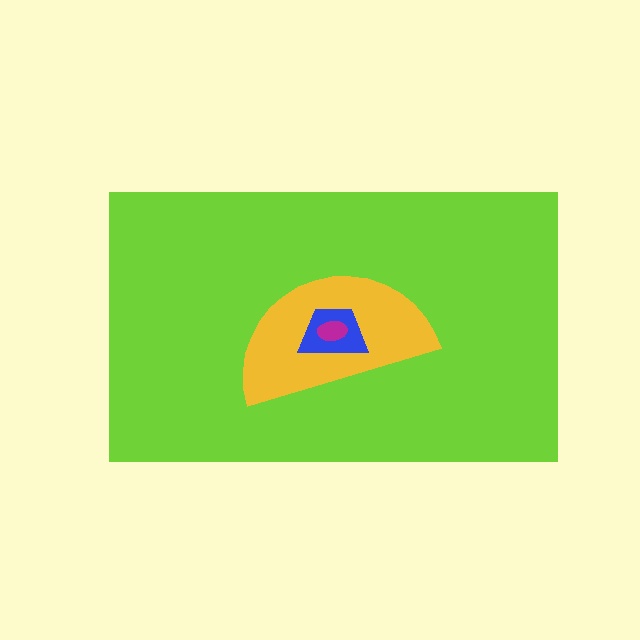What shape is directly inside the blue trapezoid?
The magenta ellipse.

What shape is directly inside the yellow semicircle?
The blue trapezoid.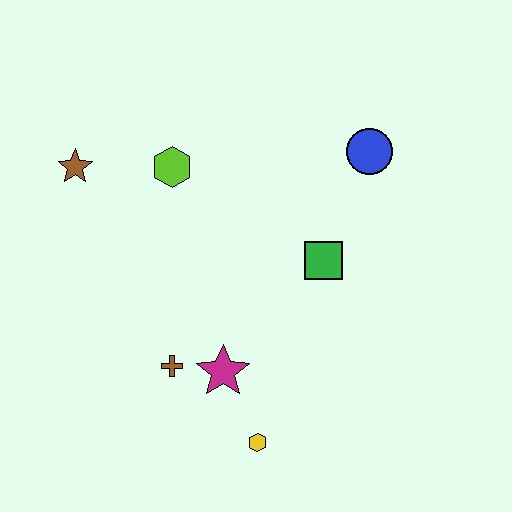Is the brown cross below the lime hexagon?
Yes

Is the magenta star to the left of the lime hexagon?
No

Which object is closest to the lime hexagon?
The brown star is closest to the lime hexagon.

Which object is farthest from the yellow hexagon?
The brown star is farthest from the yellow hexagon.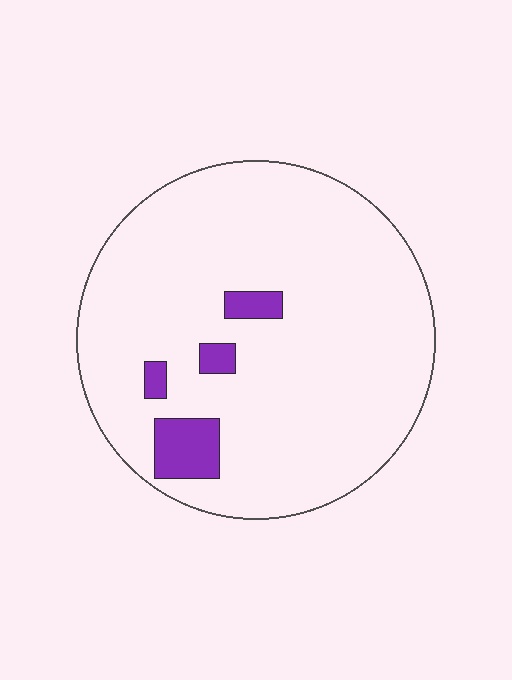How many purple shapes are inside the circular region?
4.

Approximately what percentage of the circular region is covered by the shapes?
Approximately 10%.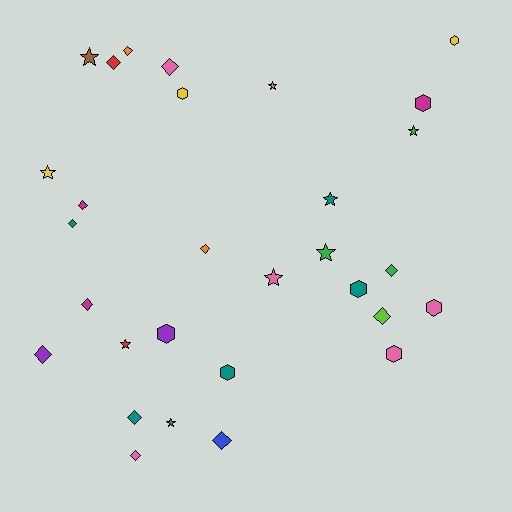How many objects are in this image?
There are 30 objects.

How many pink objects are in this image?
There are 6 pink objects.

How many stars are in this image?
There are 9 stars.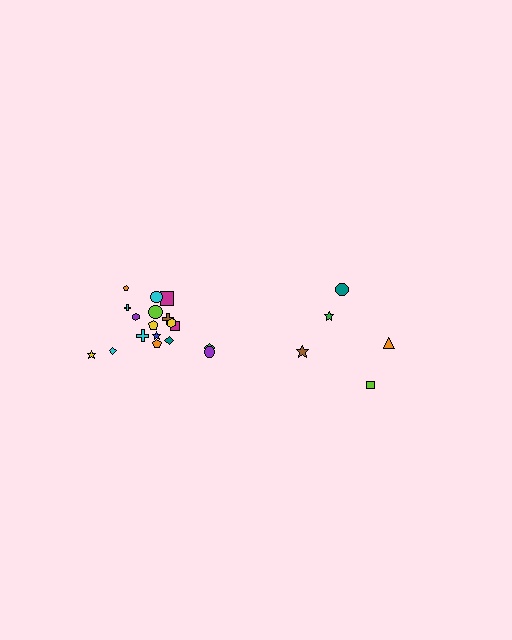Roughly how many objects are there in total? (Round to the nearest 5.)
Roughly 25 objects in total.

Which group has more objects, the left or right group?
The left group.